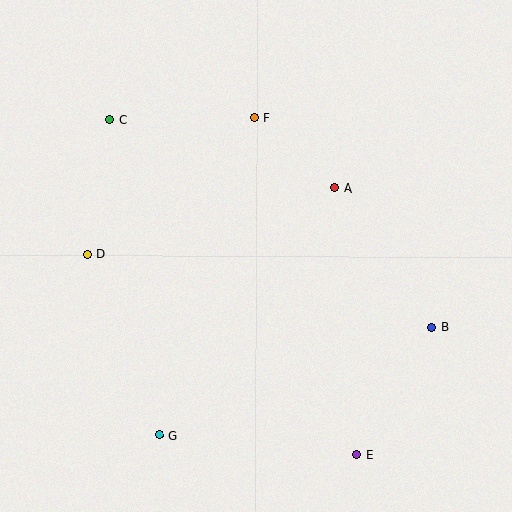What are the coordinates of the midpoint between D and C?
The midpoint between D and C is at (99, 187).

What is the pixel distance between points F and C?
The distance between F and C is 145 pixels.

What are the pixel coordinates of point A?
Point A is at (335, 188).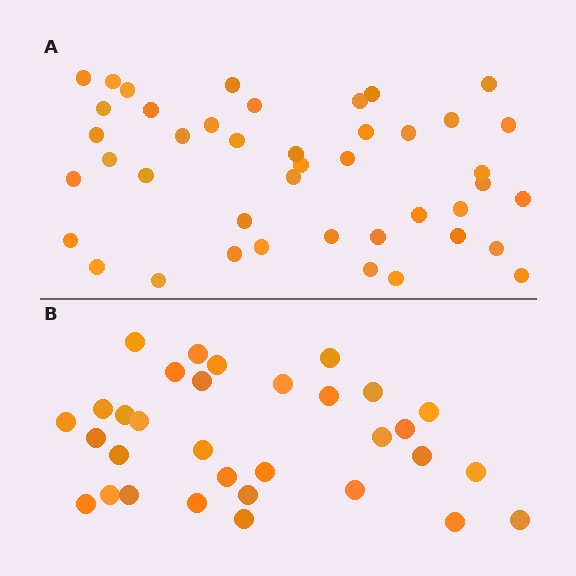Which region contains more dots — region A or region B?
Region A (the top region) has more dots.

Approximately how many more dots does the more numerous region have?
Region A has roughly 12 or so more dots than region B.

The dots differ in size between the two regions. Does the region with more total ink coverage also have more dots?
No. Region B has more total ink coverage because its dots are larger, but region A actually contains more individual dots. Total area can be misleading — the number of items is what matters here.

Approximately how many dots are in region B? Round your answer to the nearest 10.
About 30 dots. (The exact count is 32, which rounds to 30.)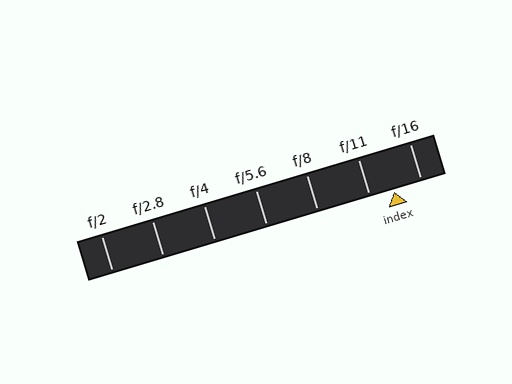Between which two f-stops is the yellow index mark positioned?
The index mark is between f/11 and f/16.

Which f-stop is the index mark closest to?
The index mark is closest to f/11.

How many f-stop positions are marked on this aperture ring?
There are 7 f-stop positions marked.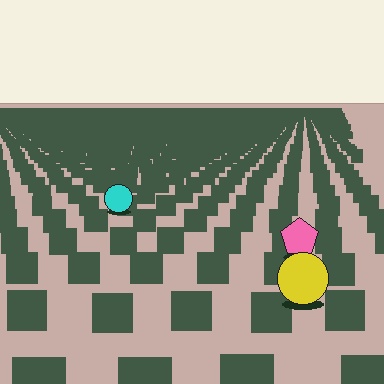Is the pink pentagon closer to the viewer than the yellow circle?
No. The yellow circle is closer — you can tell from the texture gradient: the ground texture is coarser near it.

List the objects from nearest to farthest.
From nearest to farthest: the yellow circle, the pink pentagon, the cyan circle.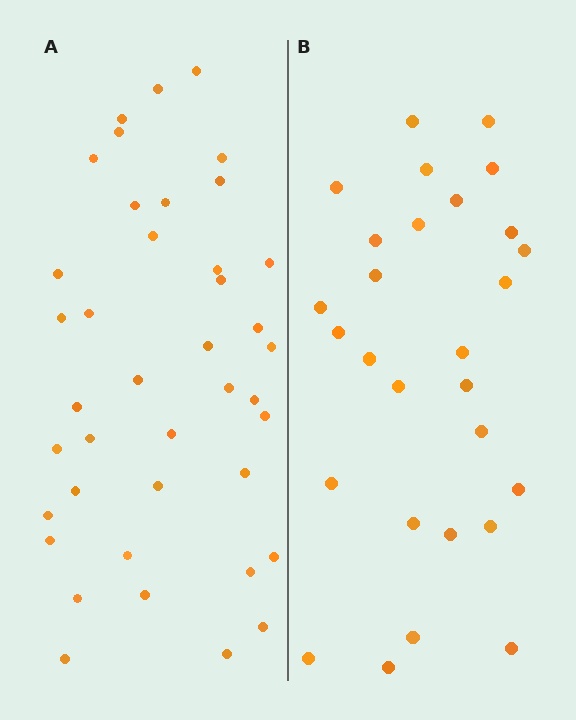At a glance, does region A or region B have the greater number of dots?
Region A (the left region) has more dots.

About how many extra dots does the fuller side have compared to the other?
Region A has roughly 12 or so more dots than region B.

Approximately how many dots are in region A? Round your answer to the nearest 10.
About 40 dots.